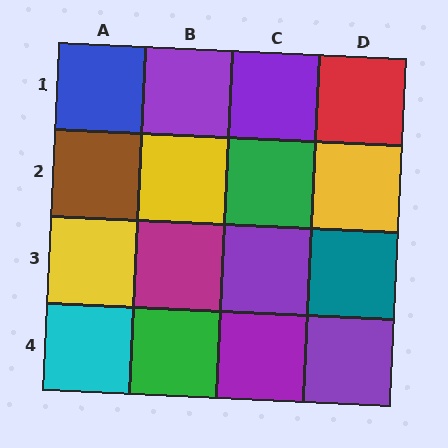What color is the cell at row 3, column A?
Yellow.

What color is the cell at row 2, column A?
Brown.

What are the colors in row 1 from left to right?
Blue, purple, purple, red.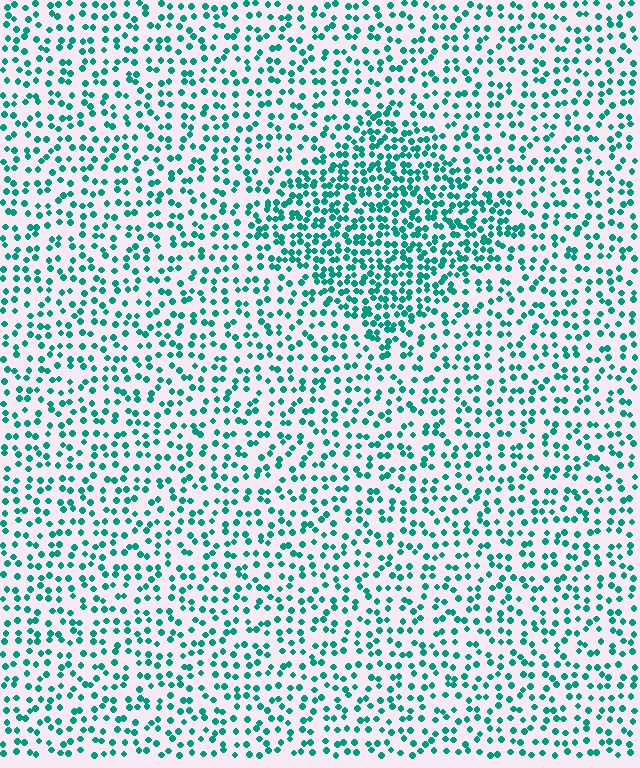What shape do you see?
I see a diamond.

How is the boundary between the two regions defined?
The boundary is defined by a change in element density (approximately 1.9x ratio). All elements are the same color, size, and shape.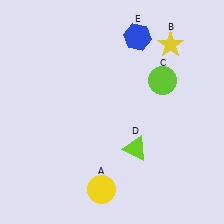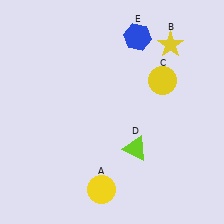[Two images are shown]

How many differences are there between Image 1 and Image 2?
There is 1 difference between the two images.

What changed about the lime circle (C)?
In Image 1, C is lime. In Image 2, it changed to yellow.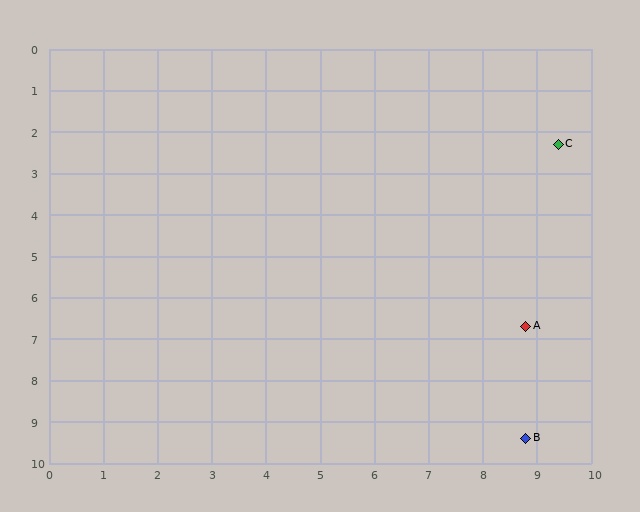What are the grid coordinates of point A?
Point A is at approximately (8.8, 6.7).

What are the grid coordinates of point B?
Point B is at approximately (8.8, 9.4).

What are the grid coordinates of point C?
Point C is at approximately (9.4, 2.3).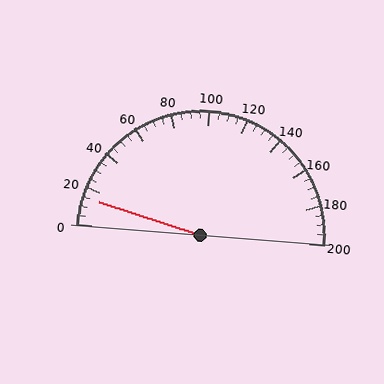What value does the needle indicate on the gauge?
The needle indicates approximately 15.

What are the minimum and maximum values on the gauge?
The gauge ranges from 0 to 200.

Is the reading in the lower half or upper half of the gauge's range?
The reading is in the lower half of the range (0 to 200).